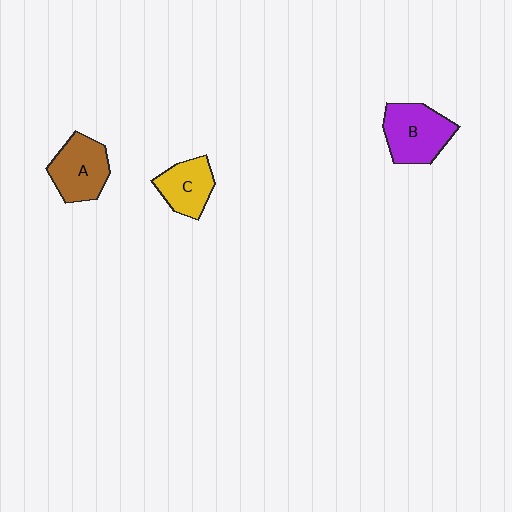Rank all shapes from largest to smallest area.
From largest to smallest: B (purple), A (brown), C (yellow).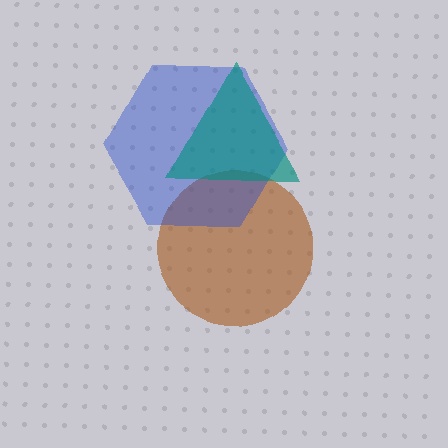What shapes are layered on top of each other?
The layered shapes are: a brown circle, a blue hexagon, a teal triangle.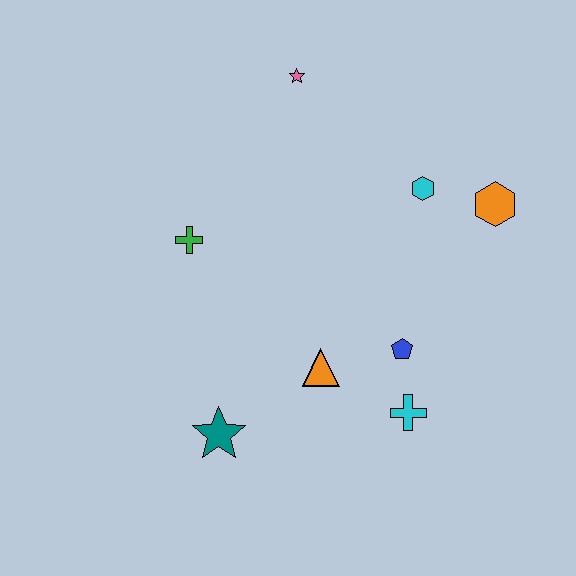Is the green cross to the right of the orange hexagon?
No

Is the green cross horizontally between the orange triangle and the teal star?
No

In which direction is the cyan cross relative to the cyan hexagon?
The cyan cross is below the cyan hexagon.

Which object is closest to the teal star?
The orange triangle is closest to the teal star.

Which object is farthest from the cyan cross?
The pink star is farthest from the cyan cross.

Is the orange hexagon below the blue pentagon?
No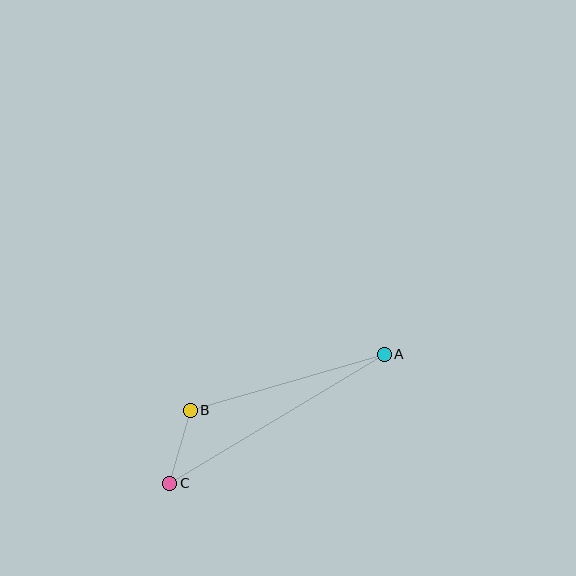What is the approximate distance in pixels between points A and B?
The distance between A and B is approximately 202 pixels.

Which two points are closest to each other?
Points B and C are closest to each other.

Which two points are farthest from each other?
Points A and C are farthest from each other.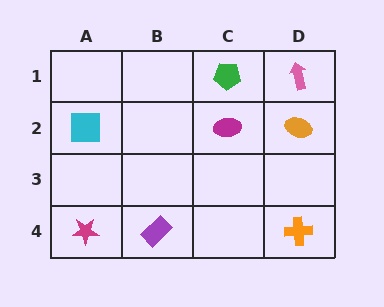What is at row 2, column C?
A magenta ellipse.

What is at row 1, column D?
A pink arrow.